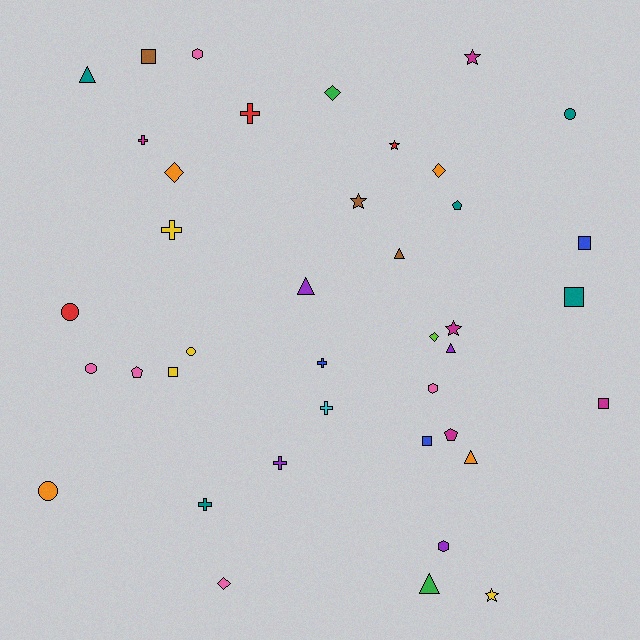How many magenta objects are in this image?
There are 5 magenta objects.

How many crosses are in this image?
There are 7 crosses.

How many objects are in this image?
There are 40 objects.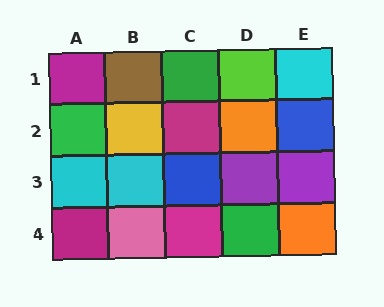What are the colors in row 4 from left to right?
Magenta, pink, magenta, green, orange.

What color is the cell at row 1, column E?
Cyan.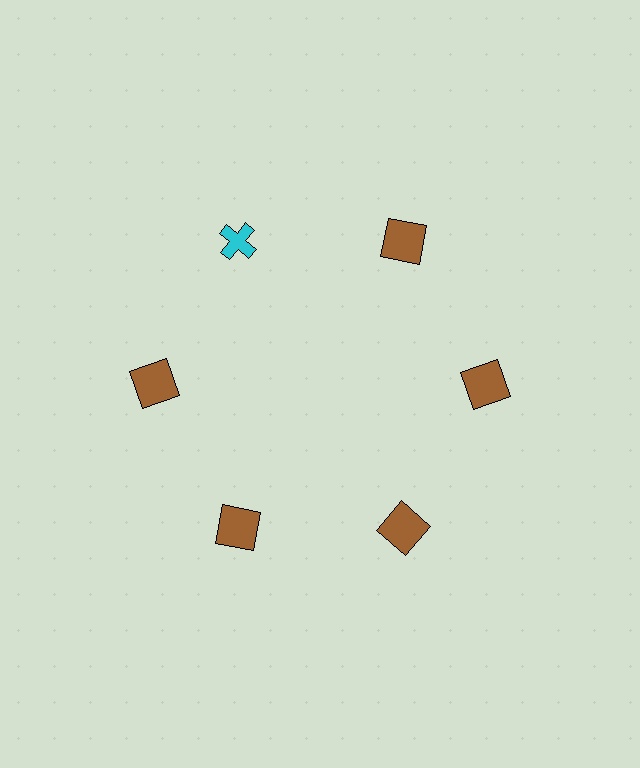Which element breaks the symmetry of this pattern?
The cyan cross at roughly the 11 o'clock position breaks the symmetry. All other shapes are brown squares.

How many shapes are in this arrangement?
There are 6 shapes arranged in a ring pattern.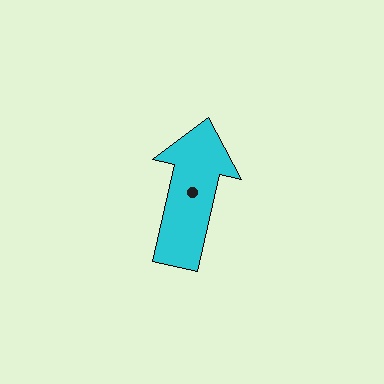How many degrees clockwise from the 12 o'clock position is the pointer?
Approximately 13 degrees.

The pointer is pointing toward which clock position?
Roughly 12 o'clock.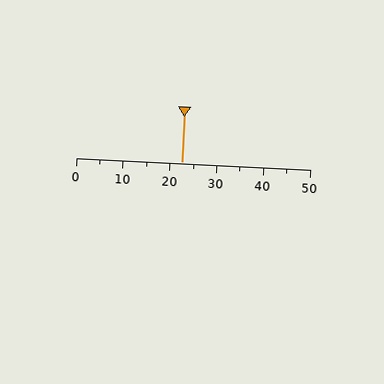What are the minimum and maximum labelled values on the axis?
The axis runs from 0 to 50.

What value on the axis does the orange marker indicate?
The marker indicates approximately 22.5.